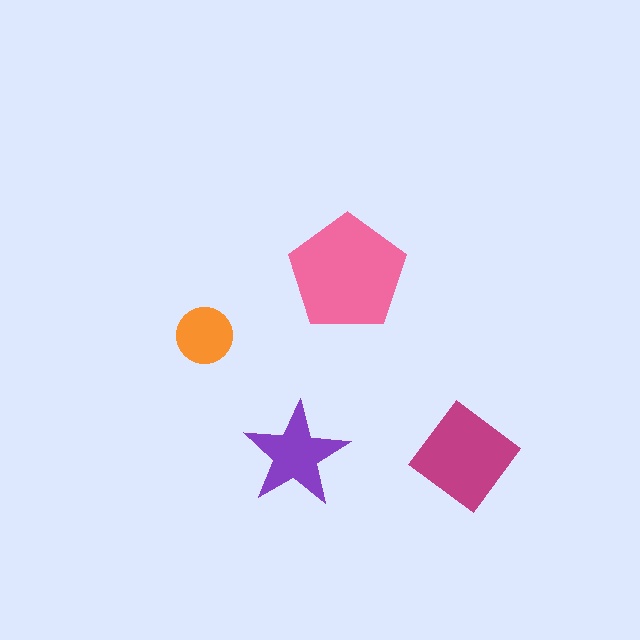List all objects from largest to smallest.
The pink pentagon, the magenta diamond, the purple star, the orange circle.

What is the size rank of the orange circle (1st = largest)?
4th.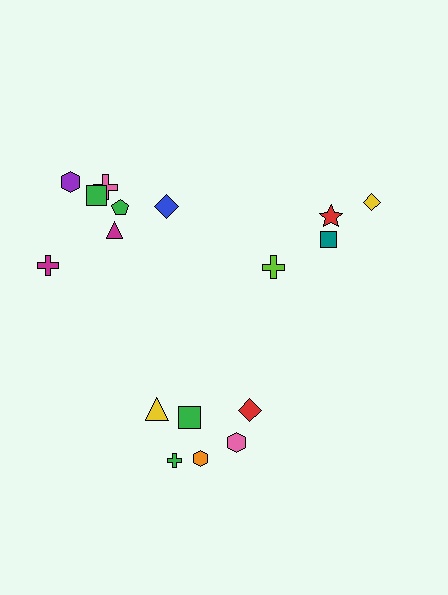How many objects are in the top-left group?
There are 7 objects.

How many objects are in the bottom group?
There are 6 objects.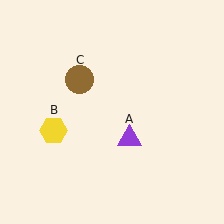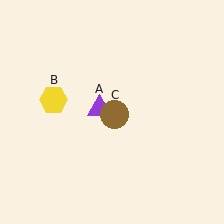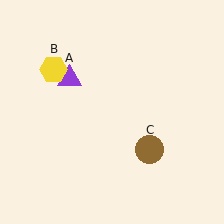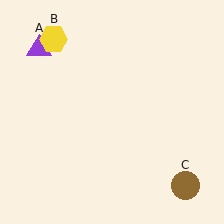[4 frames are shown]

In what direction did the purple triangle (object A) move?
The purple triangle (object A) moved up and to the left.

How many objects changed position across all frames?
3 objects changed position: purple triangle (object A), yellow hexagon (object B), brown circle (object C).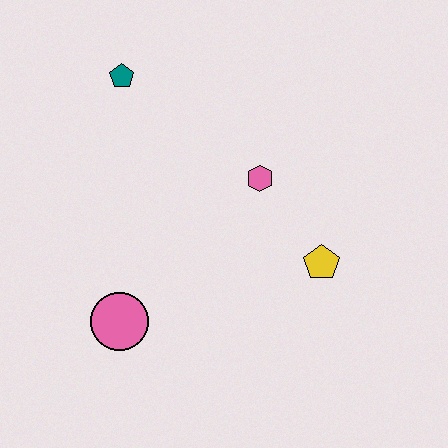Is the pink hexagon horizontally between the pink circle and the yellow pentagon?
Yes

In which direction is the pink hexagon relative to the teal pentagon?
The pink hexagon is to the right of the teal pentagon.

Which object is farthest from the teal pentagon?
The yellow pentagon is farthest from the teal pentagon.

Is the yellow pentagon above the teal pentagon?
No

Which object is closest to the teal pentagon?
The pink hexagon is closest to the teal pentagon.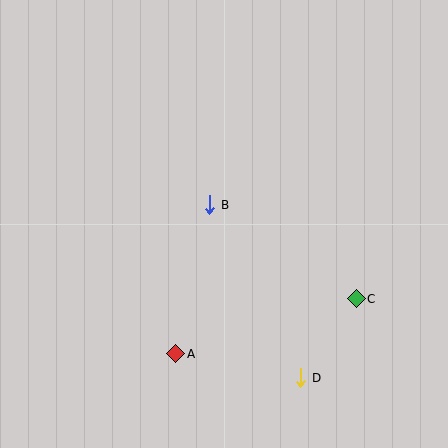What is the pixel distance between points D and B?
The distance between D and B is 195 pixels.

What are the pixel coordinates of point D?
Point D is at (301, 378).